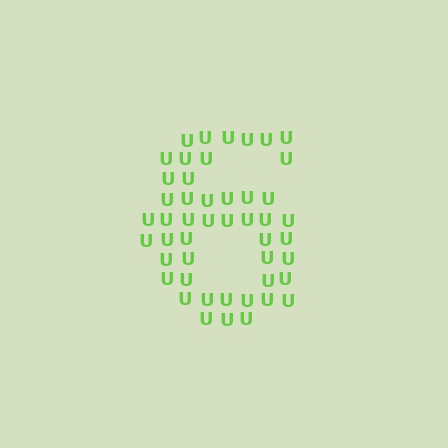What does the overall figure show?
The overall figure shows the digit 6.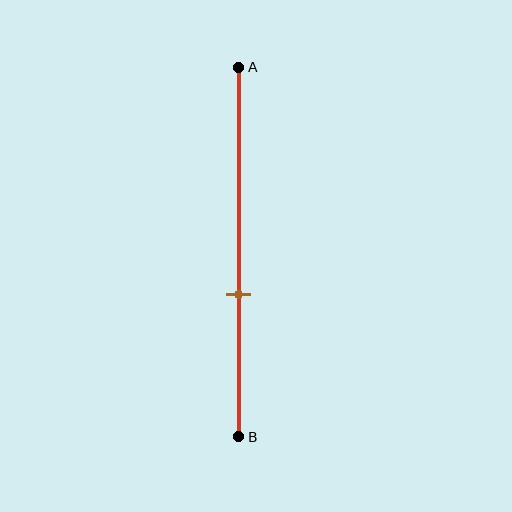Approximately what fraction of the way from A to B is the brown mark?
The brown mark is approximately 60% of the way from A to B.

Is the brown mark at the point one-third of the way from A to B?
No, the mark is at about 60% from A, not at the 33% one-third point.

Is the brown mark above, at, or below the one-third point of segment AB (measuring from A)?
The brown mark is below the one-third point of segment AB.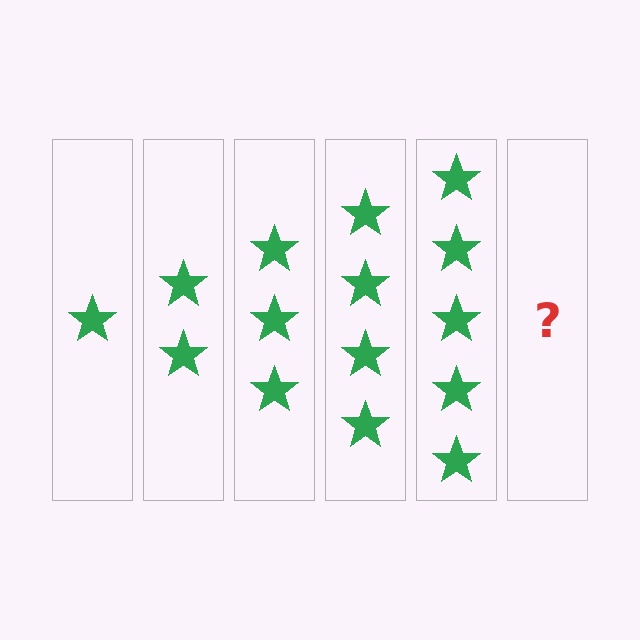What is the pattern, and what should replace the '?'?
The pattern is that each step adds one more star. The '?' should be 6 stars.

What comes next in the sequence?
The next element should be 6 stars.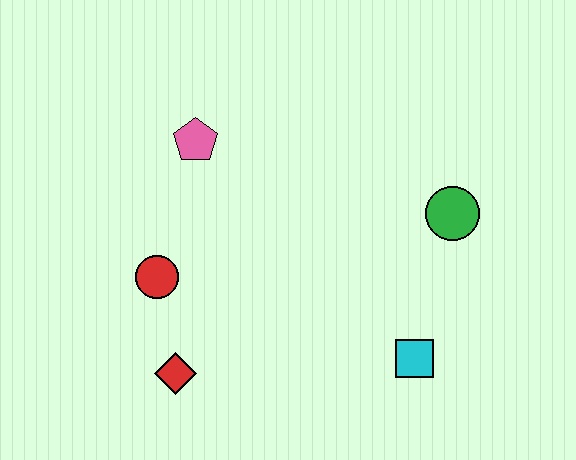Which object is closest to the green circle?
The cyan square is closest to the green circle.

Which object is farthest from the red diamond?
The green circle is farthest from the red diamond.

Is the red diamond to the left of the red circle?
No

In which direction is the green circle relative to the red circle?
The green circle is to the right of the red circle.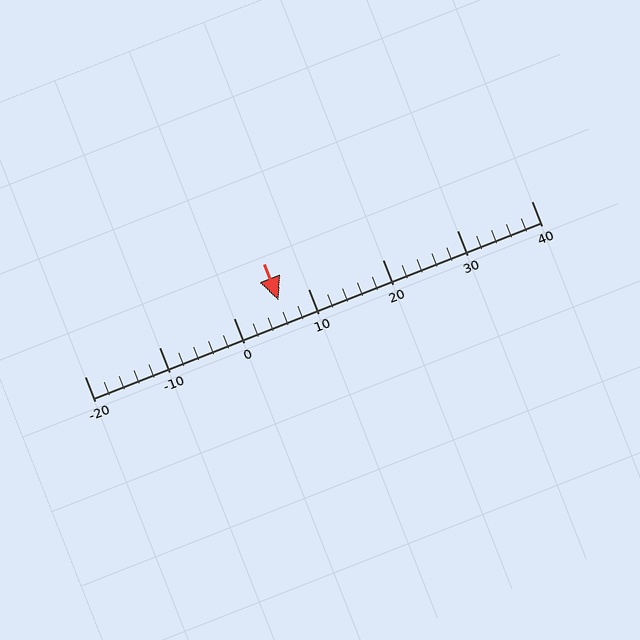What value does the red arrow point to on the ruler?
The red arrow points to approximately 6.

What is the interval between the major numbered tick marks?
The major tick marks are spaced 10 units apart.